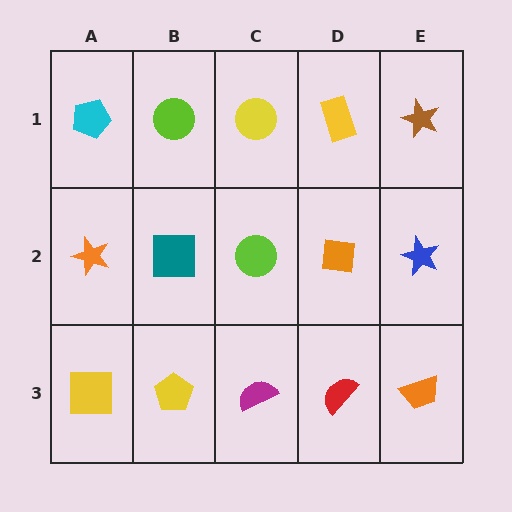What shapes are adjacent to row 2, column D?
A yellow rectangle (row 1, column D), a red semicircle (row 3, column D), a lime circle (row 2, column C), a blue star (row 2, column E).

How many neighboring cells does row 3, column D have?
3.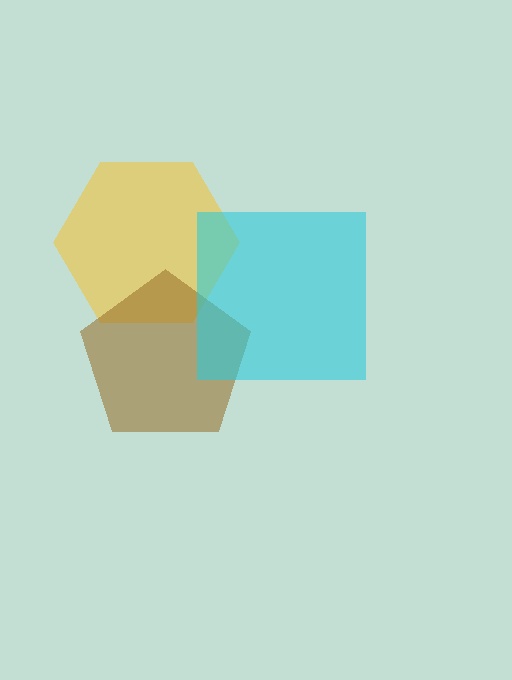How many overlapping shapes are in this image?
There are 3 overlapping shapes in the image.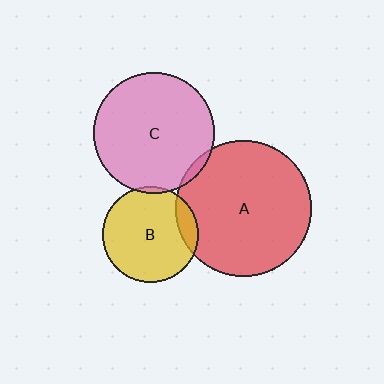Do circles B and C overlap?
Yes.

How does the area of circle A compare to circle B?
Approximately 2.0 times.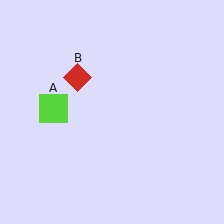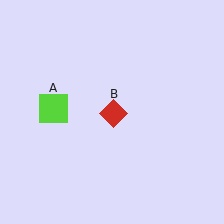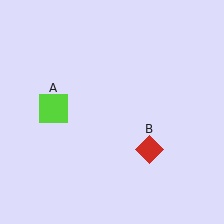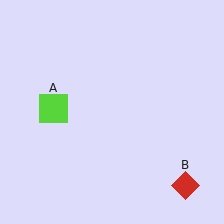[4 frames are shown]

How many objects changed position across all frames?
1 object changed position: red diamond (object B).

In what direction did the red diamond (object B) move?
The red diamond (object B) moved down and to the right.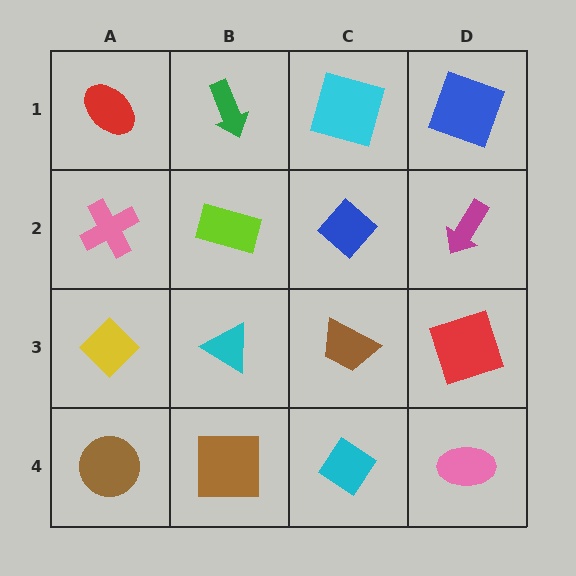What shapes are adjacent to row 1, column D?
A magenta arrow (row 2, column D), a cyan square (row 1, column C).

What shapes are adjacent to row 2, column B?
A green arrow (row 1, column B), a cyan triangle (row 3, column B), a pink cross (row 2, column A), a blue diamond (row 2, column C).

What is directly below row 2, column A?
A yellow diamond.